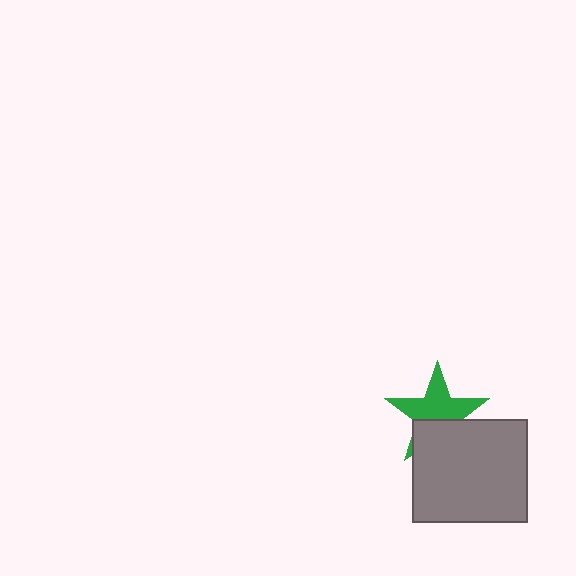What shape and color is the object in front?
The object in front is a gray rectangle.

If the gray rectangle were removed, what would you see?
You would see the complete green star.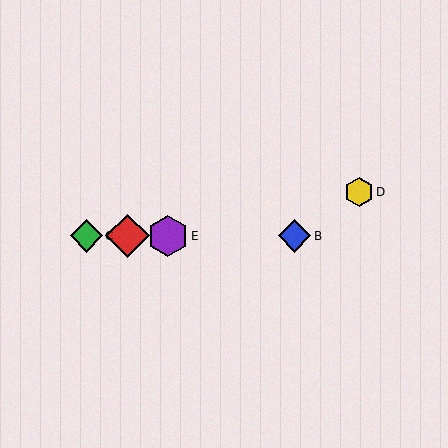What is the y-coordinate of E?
Object E is at y≈236.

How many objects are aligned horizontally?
4 objects (A, B, C, E) are aligned horizontally.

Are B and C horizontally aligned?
Yes, both are at y≈236.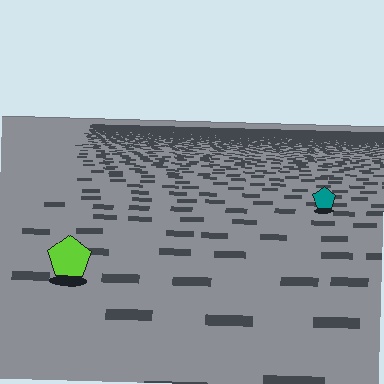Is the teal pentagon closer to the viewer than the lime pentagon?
No. The lime pentagon is closer — you can tell from the texture gradient: the ground texture is coarser near it.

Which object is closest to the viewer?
The lime pentagon is closest. The texture marks near it are larger and more spread out.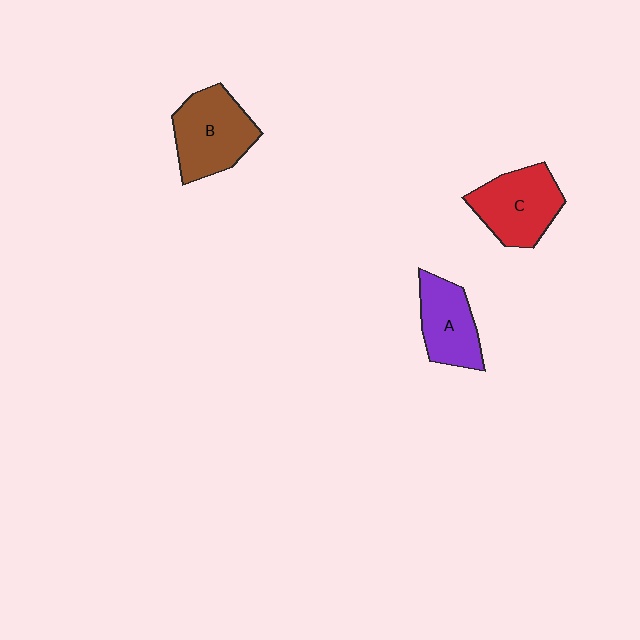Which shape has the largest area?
Shape B (brown).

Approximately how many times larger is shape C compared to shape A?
Approximately 1.2 times.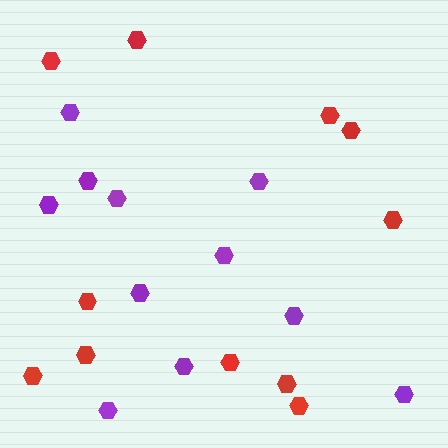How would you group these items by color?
There are 2 groups: one group of purple hexagons (11) and one group of red hexagons (11).